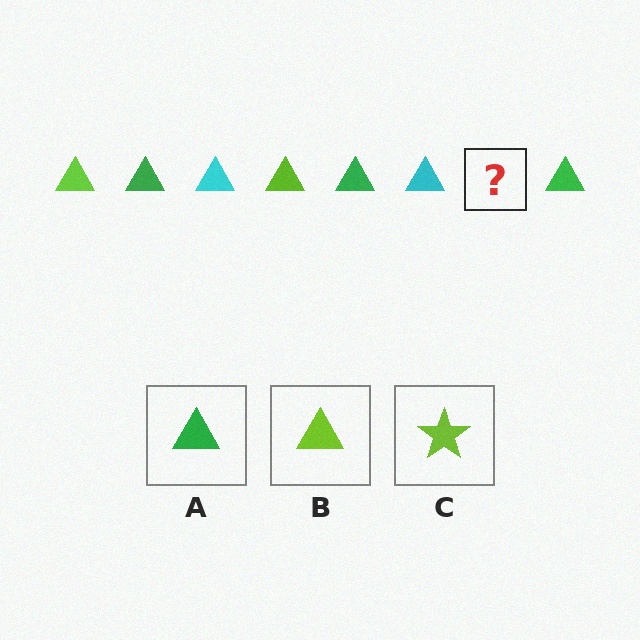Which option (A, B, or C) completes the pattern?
B.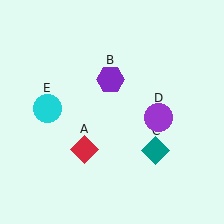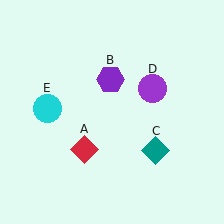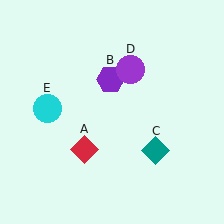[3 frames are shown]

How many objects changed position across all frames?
1 object changed position: purple circle (object D).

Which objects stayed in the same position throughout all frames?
Red diamond (object A) and purple hexagon (object B) and teal diamond (object C) and cyan circle (object E) remained stationary.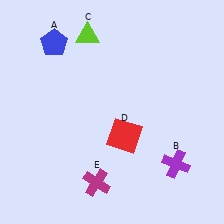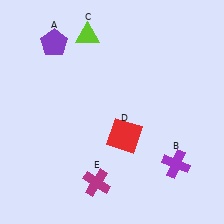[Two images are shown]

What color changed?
The pentagon (A) changed from blue in Image 1 to purple in Image 2.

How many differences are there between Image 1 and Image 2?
There is 1 difference between the two images.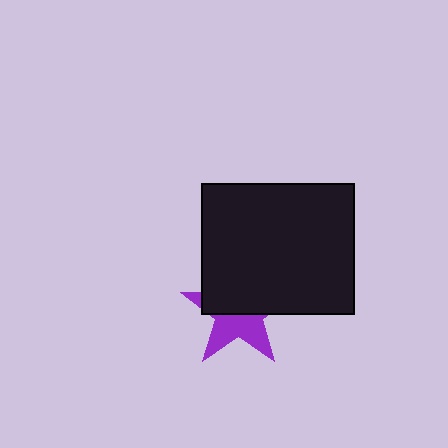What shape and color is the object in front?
The object in front is a black rectangle.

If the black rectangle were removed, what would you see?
You would see the complete purple star.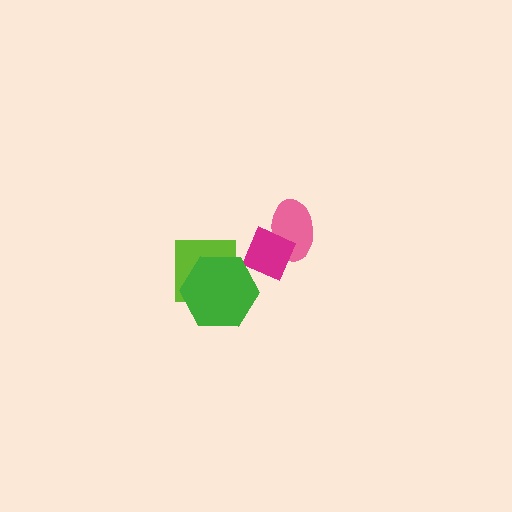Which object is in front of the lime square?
The green hexagon is in front of the lime square.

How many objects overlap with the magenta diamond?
1 object overlaps with the magenta diamond.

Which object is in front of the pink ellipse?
The magenta diamond is in front of the pink ellipse.